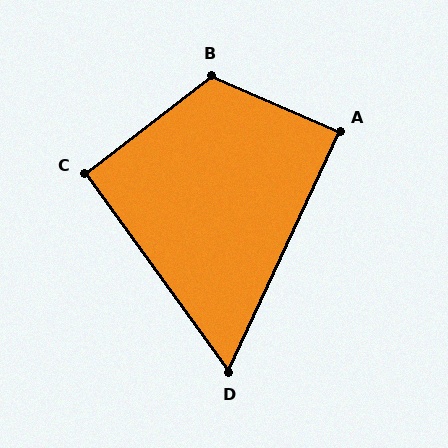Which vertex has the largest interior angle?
B, at approximately 119 degrees.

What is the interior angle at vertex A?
Approximately 88 degrees (approximately right).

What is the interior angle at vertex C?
Approximately 92 degrees (approximately right).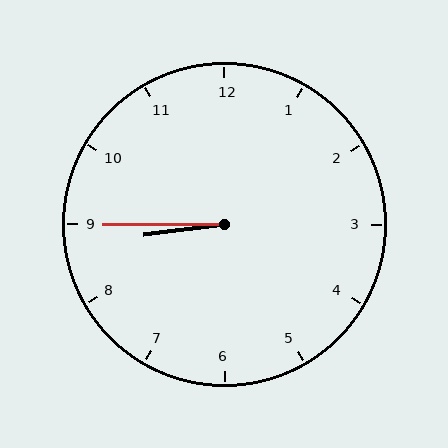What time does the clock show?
8:45.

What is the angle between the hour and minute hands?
Approximately 8 degrees.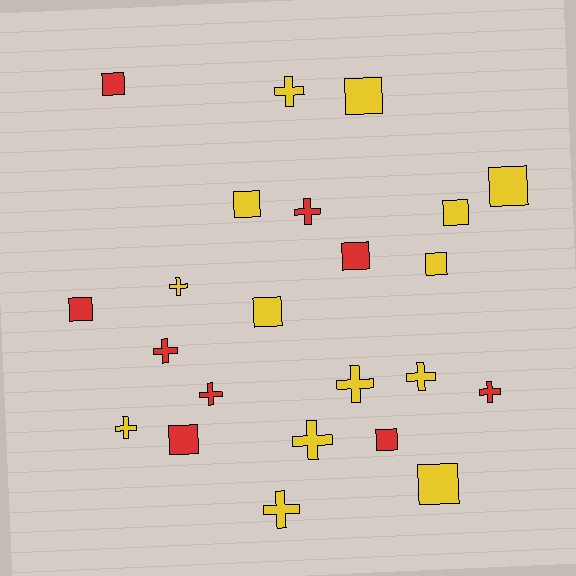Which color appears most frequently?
Yellow, with 14 objects.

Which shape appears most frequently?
Square, with 12 objects.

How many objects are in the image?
There are 23 objects.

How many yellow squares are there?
There are 7 yellow squares.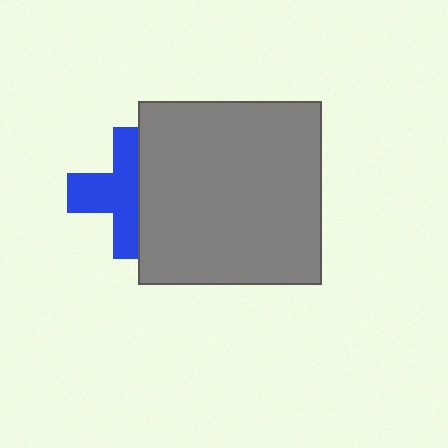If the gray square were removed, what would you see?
You would see the complete blue cross.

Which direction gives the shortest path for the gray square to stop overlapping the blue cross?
Moving right gives the shortest separation.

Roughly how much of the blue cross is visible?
About half of it is visible (roughly 56%).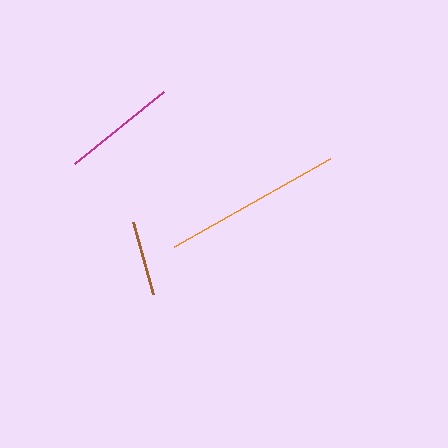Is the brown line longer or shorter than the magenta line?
The magenta line is longer than the brown line.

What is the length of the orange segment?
The orange segment is approximately 179 pixels long.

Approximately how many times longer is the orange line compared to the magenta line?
The orange line is approximately 1.6 times the length of the magenta line.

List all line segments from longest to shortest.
From longest to shortest: orange, magenta, brown.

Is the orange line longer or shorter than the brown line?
The orange line is longer than the brown line.